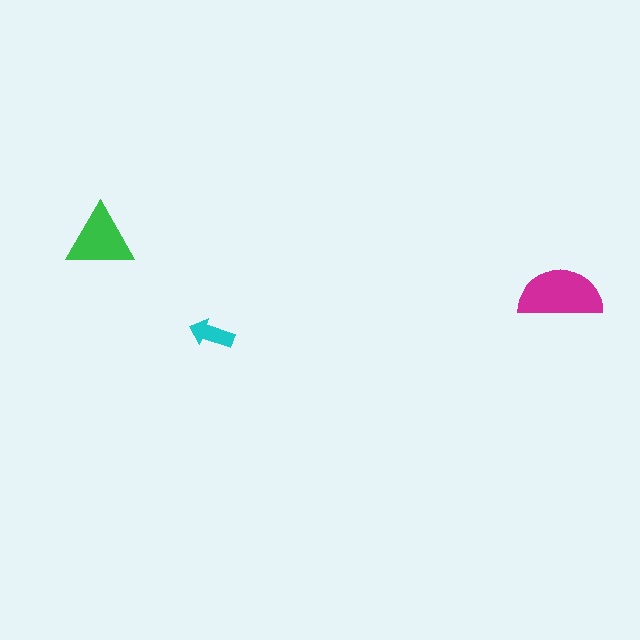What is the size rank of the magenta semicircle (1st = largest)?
1st.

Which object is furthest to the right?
The magenta semicircle is rightmost.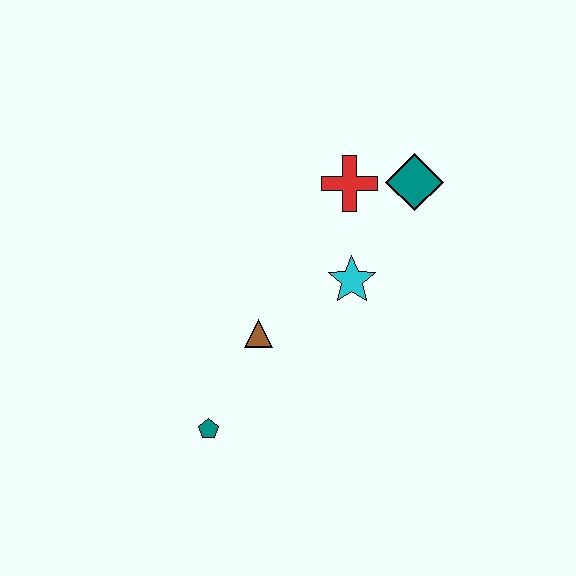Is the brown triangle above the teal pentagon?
Yes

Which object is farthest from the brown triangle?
The teal diamond is farthest from the brown triangle.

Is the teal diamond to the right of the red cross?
Yes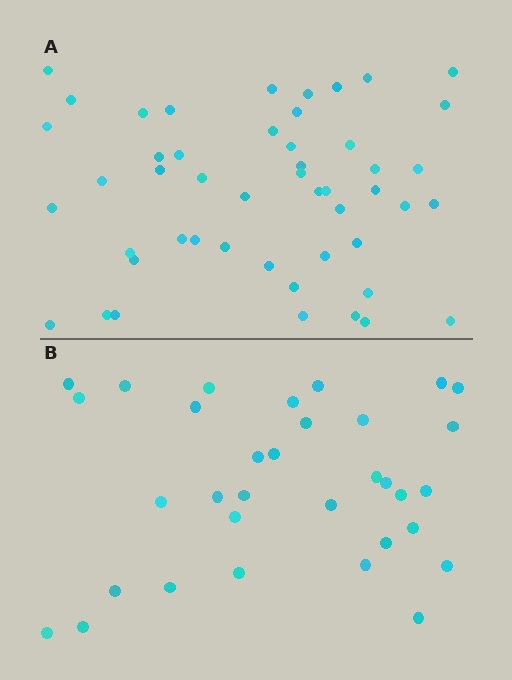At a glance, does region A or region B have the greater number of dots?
Region A (the top region) has more dots.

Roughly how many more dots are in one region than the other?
Region A has approximately 15 more dots than region B.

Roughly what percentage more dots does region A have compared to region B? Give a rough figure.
About 50% more.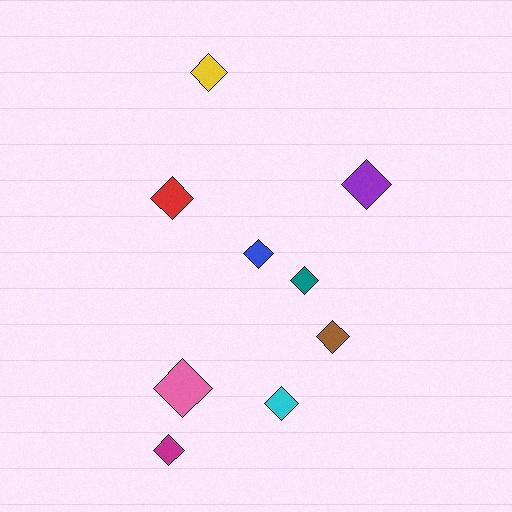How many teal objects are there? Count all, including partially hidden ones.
There is 1 teal object.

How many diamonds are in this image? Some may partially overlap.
There are 9 diamonds.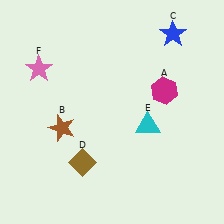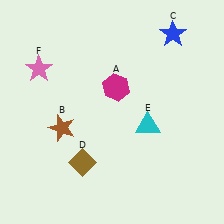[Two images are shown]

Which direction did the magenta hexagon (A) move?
The magenta hexagon (A) moved left.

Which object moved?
The magenta hexagon (A) moved left.